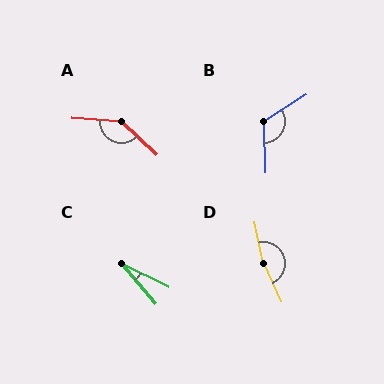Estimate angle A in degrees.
Approximately 141 degrees.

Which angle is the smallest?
C, at approximately 23 degrees.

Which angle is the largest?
D, at approximately 167 degrees.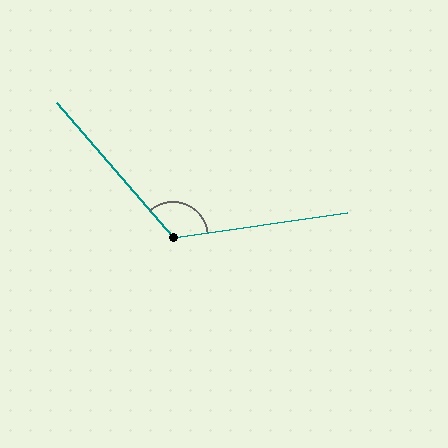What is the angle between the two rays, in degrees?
Approximately 123 degrees.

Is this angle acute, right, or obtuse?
It is obtuse.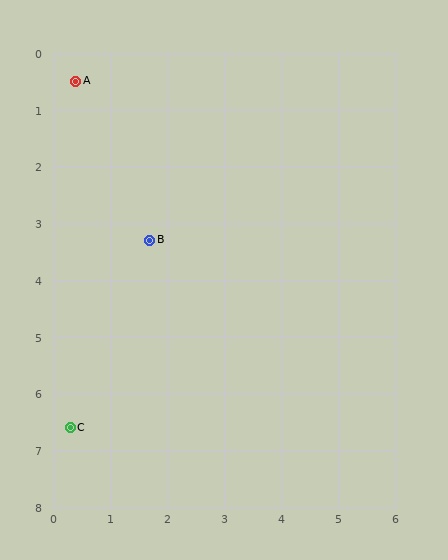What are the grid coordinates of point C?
Point C is at approximately (0.3, 6.6).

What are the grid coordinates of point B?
Point B is at approximately (1.7, 3.3).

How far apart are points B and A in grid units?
Points B and A are about 3.1 grid units apart.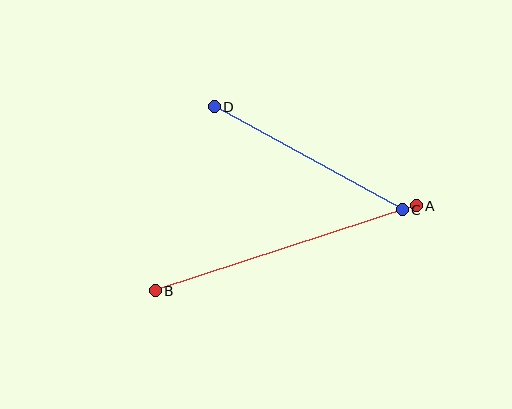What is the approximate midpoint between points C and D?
The midpoint is at approximately (308, 158) pixels.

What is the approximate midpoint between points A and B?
The midpoint is at approximately (286, 248) pixels.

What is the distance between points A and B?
The distance is approximately 274 pixels.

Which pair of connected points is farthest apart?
Points A and B are farthest apart.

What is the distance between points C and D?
The distance is approximately 215 pixels.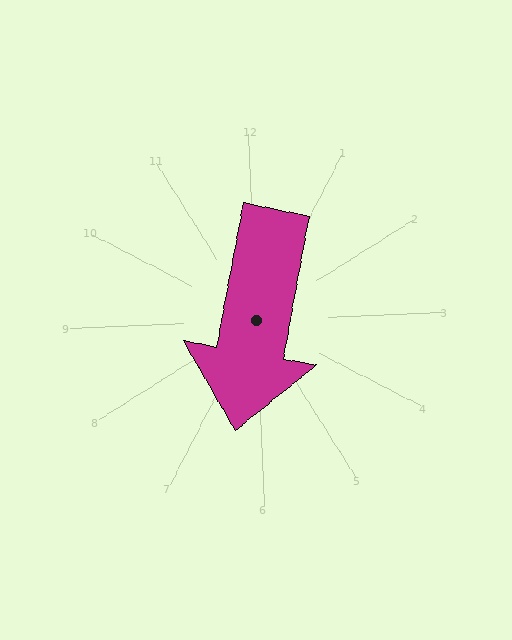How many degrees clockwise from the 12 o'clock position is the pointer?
Approximately 193 degrees.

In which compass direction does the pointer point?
South.